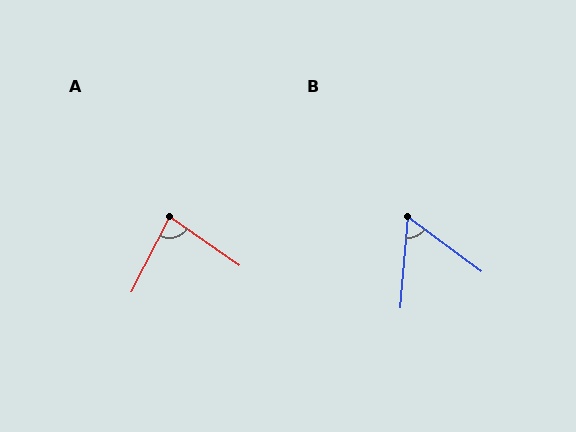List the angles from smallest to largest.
B (58°), A (82°).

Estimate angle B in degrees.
Approximately 58 degrees.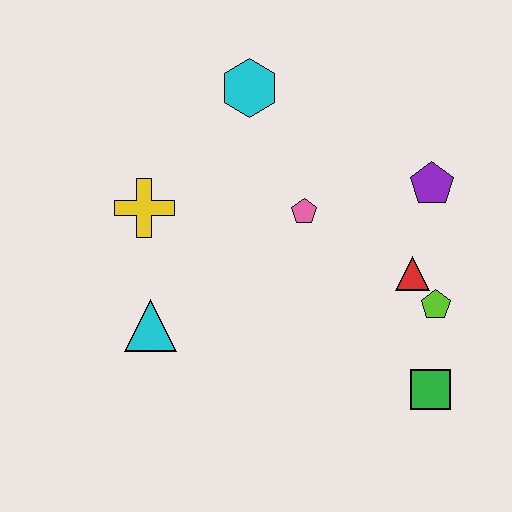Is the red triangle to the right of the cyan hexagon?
Yes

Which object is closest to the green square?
The lime pentagon is closest to the green square.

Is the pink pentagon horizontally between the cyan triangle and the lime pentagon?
Yes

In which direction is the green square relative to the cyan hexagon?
The green square is below the cyan hexagon.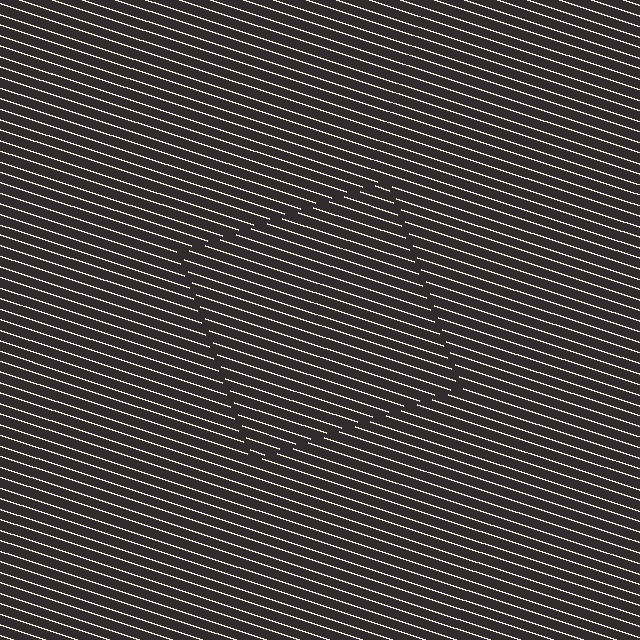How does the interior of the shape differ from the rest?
The interior of the shape contains the same grating, shifted by half a period — the contour is defined by the phase discontinuity where line-ends from the inner and outer gratings abut.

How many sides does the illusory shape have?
4 sides — the line-ends trace a square.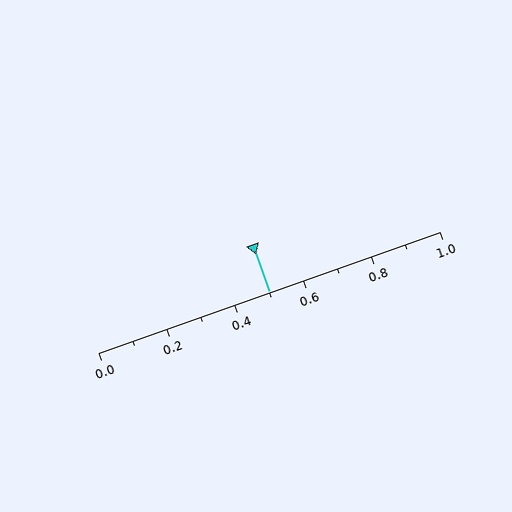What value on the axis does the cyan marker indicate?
The marker indicates approximately 0.5.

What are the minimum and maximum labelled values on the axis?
The axis runs from 0.0 to 1.0.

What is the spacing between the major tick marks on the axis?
The major ticks are spaced 0.2 apart.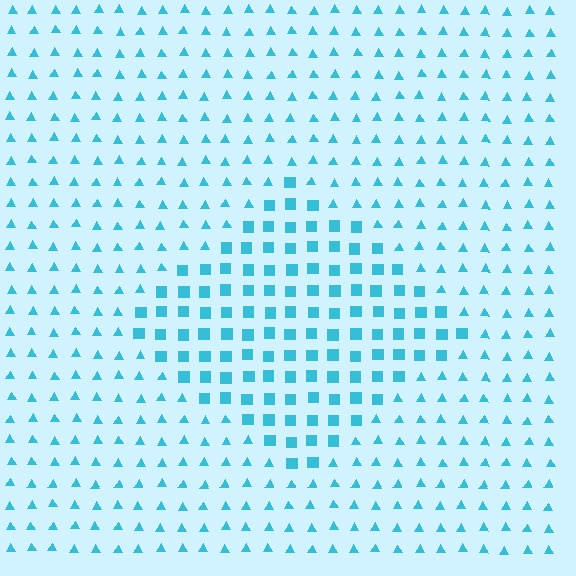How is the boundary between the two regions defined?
The boundary is defined by a change in element shape: squares inside vs. triangles outside. All elements share the same color and spacing.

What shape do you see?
I see a diamond.